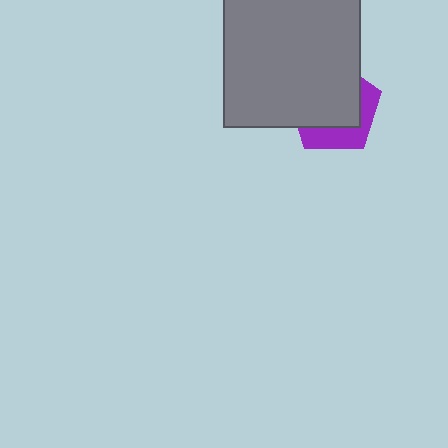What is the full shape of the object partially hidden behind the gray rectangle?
The partially hidden object is a purple pentagon.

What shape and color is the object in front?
The object in front is a gray rectangle.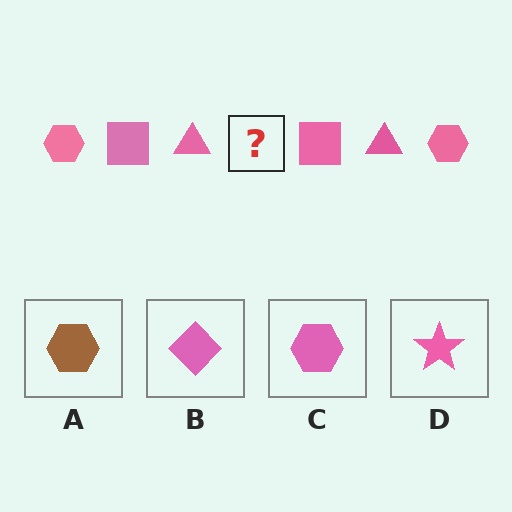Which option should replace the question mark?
Option C.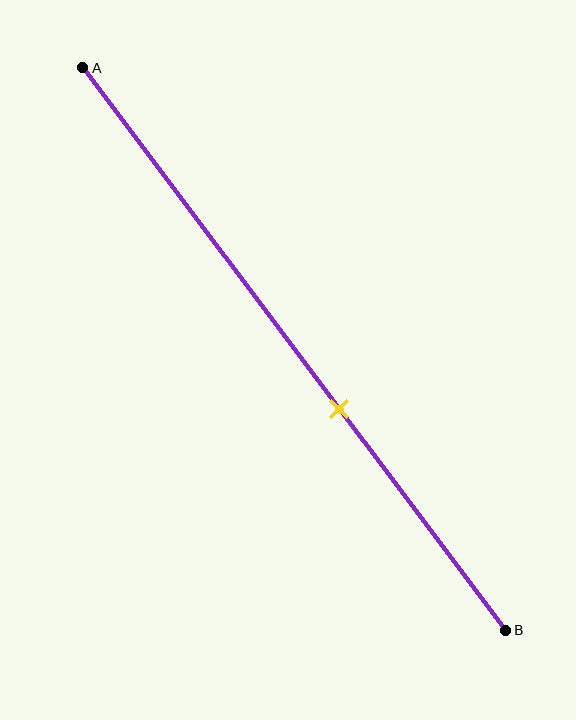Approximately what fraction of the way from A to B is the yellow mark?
The yellow mark is approximately 60% of the way from A to B.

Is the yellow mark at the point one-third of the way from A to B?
No, the mark is at about 60% from A, not at the 33% one-third point.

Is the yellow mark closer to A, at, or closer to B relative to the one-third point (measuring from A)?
The yellow mark is closer to point B than the one-third point of segment AB.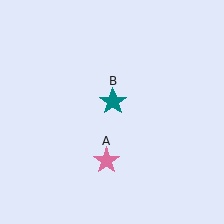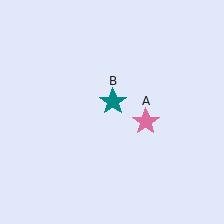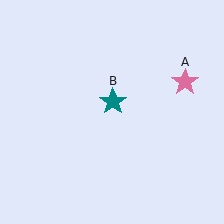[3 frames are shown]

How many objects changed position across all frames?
1 object changed position: pink star (object A).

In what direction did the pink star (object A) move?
The pink star (object A) moved up and to the right.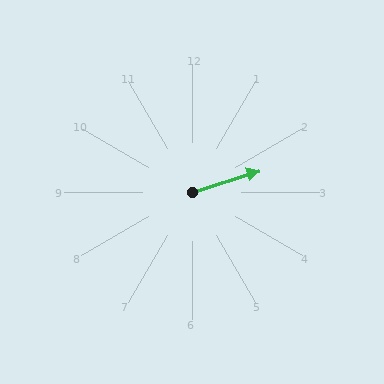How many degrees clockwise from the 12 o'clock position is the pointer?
Approximately 72 degrees.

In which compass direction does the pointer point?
East.